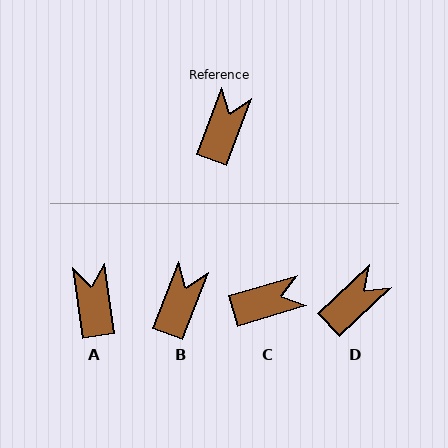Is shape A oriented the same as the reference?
No, it is off by about 28 degrees.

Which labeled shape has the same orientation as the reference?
B.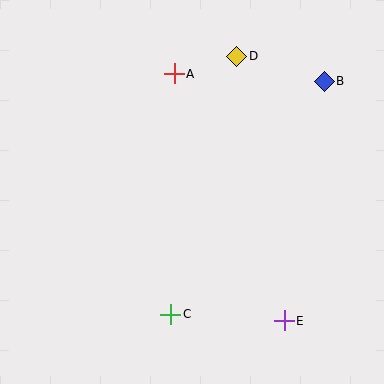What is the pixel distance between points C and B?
The distance between C and B is 279 pixels.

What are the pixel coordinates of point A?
Point A is at (174, 74).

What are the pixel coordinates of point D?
Point D is at (237, 56).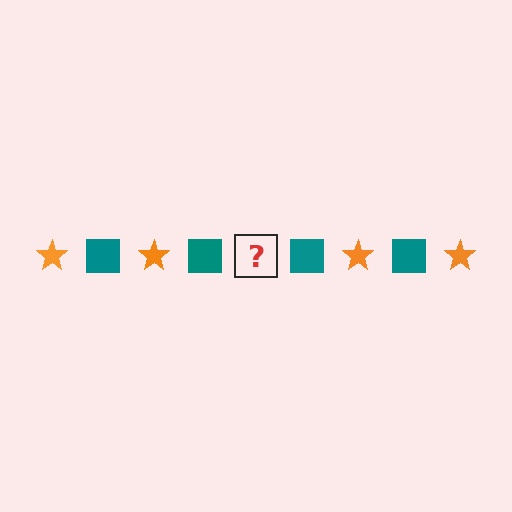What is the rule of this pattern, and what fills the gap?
The rule is that the pattern alternates between orange star and teal square. The gap should be filled with an orange star.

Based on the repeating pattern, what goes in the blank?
The blank should be an orange star.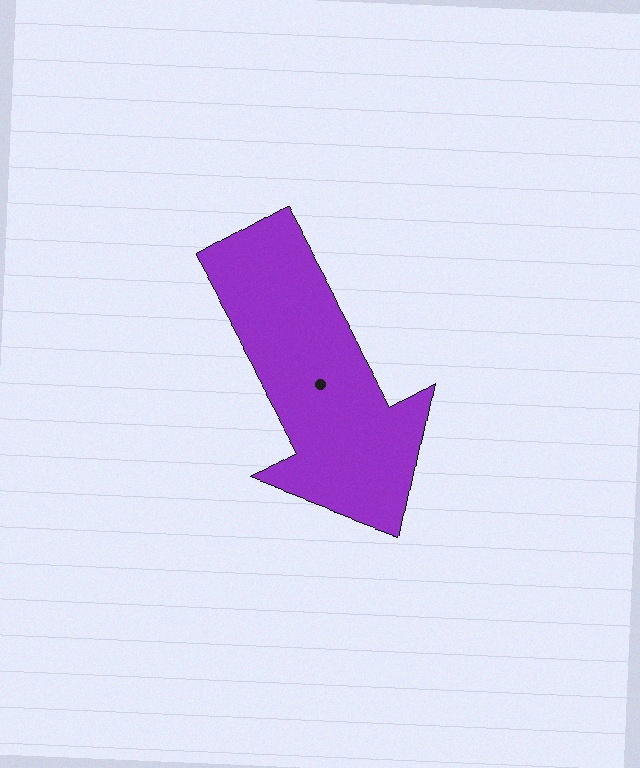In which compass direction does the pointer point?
Southeast.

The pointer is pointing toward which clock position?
Roughly 5 o'clock.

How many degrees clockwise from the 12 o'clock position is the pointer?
Approximately 151 degrees.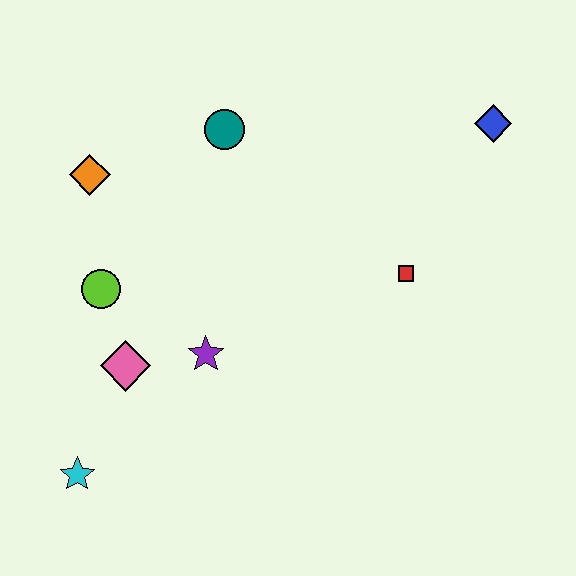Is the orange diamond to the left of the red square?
Yes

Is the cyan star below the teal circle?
Yes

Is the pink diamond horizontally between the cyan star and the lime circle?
No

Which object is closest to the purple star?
The pink diamond is closest to the purple star.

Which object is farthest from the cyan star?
The blue diamond is farthest from the cyan star.